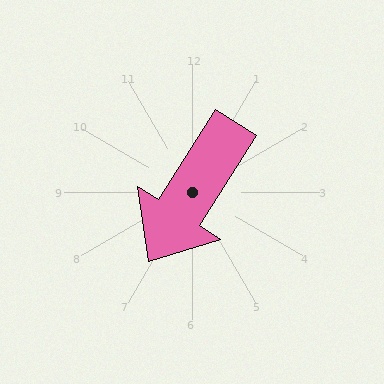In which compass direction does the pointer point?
Southwest.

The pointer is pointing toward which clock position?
Roughly 7 o'clock.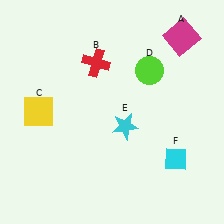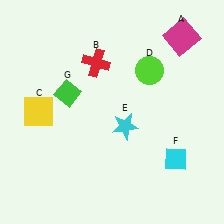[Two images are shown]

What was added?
A green diamond (G) was added in Image 2.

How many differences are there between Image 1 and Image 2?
There is 1 difference between the two images.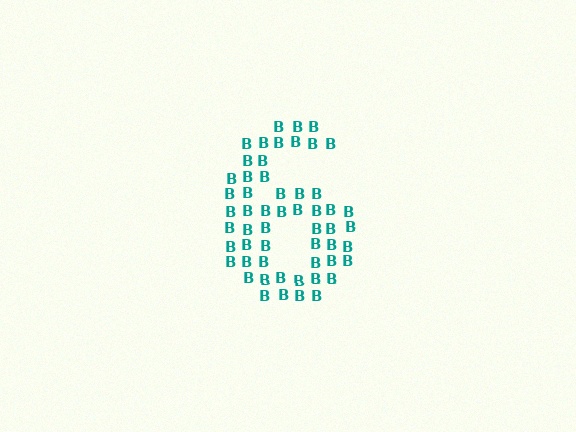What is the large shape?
The large shape is the digit 6.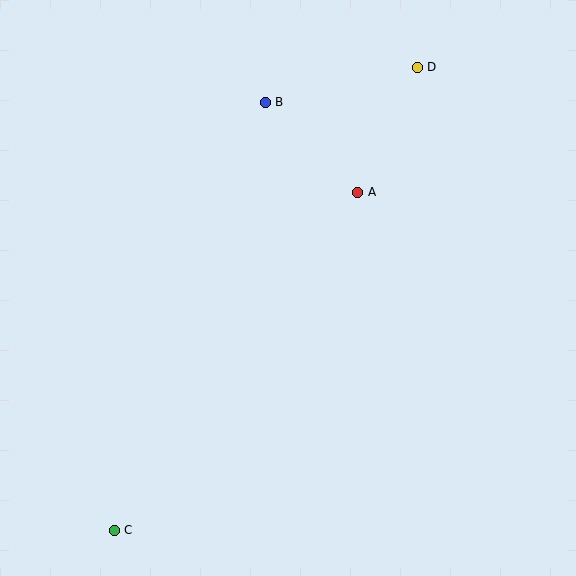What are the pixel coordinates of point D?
Point D is at (417, 67).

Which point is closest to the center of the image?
Point A at (358, 192) is closest to the center.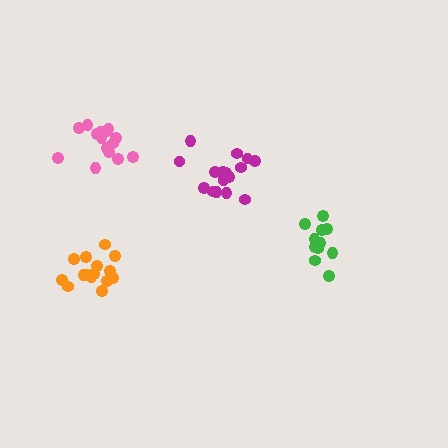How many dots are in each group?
Group 1: 12 dots, Group 2: 17 dots, Group 3: 15 dots, Group 4: 15 dots (59 total).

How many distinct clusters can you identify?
There are 4 distinct clusters.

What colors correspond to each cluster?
The clusters are colored: green, magenta, orange, pink.